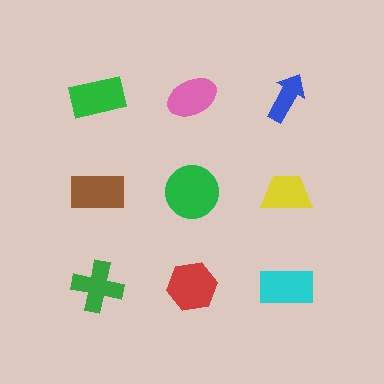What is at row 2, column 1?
A brown rectangle.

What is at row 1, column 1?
A green rectangle.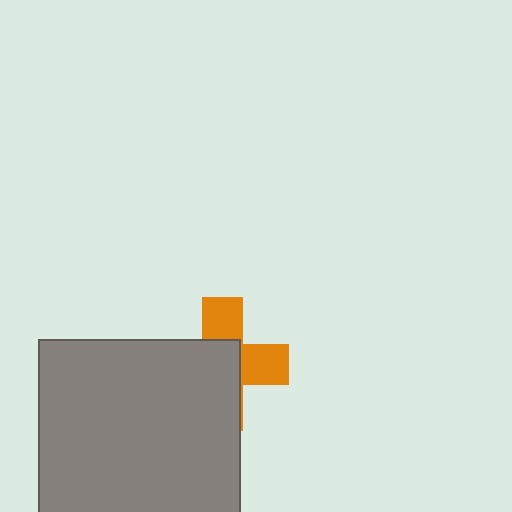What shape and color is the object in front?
The object in front is a gray rectangle.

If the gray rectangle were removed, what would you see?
You would see the complete orange cross.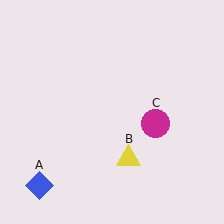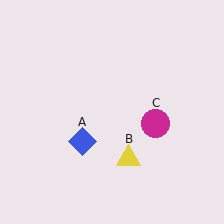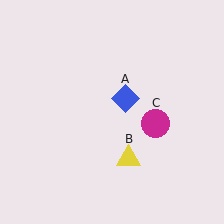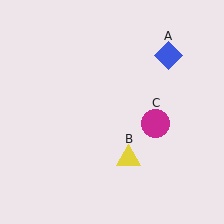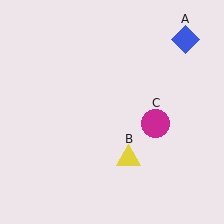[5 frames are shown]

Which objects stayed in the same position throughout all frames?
Yellow triangle (object B) and magenta circle (object C) remained stationary.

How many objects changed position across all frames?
1 object changed position: blue diamond (object A).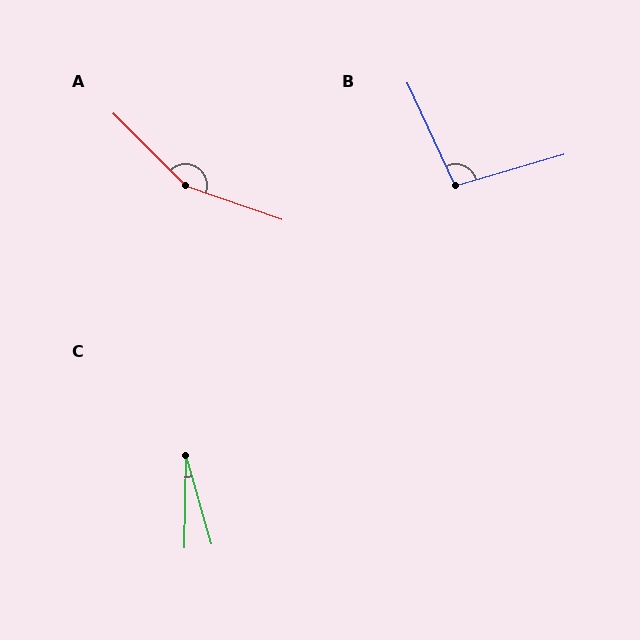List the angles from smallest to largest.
C (17°), B (98°), A (154°).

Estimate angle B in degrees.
Approximately 98 degrees.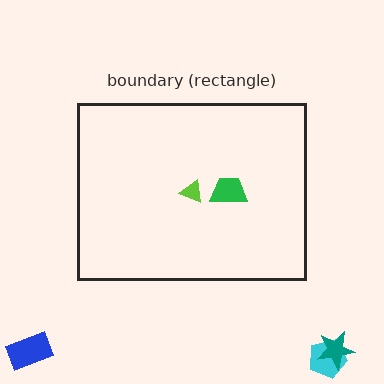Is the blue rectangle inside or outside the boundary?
Outside.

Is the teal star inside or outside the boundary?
Outside.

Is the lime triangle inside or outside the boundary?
Inside.